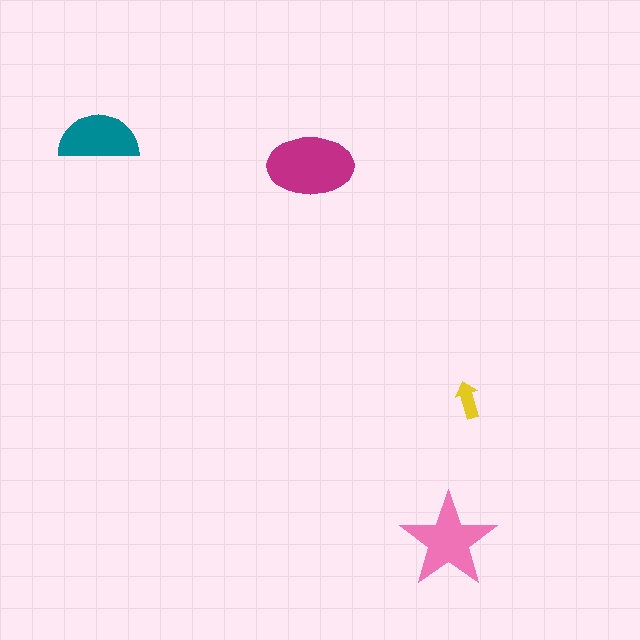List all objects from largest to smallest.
The magenta ellipse, the pink star, the teal semicircle, the yellow arrow.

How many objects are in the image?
There are 4 objects in the image.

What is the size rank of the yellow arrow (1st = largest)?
4th.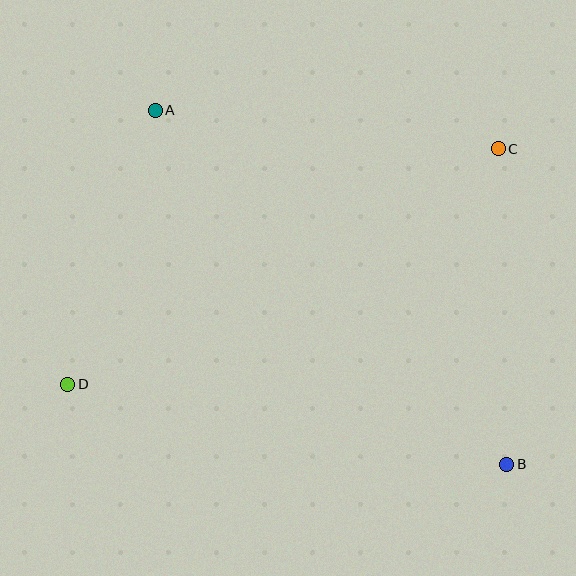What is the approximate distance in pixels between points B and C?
The distance between B and C is approximately 316 pixels.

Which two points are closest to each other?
Points A and D are closest to each other.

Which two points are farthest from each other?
Points A and B are farthest from each other.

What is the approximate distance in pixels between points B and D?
The distance between B and D is approximately 446 pixels.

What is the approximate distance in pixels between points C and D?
The distance between C and D is approximately 491 pixels.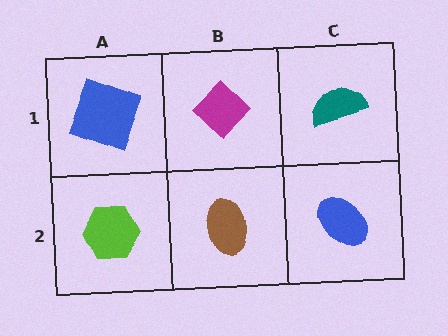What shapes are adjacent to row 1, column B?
A brown ellipse (row 2, column B), a blue square (row 1, column A), a teal semicircle (row 1, column C).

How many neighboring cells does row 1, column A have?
2.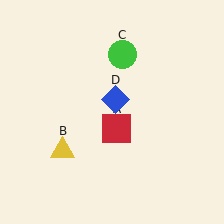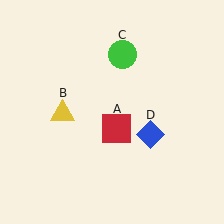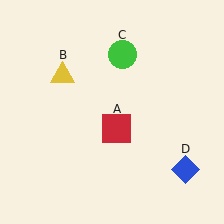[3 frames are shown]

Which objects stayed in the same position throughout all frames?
Red square (object A) and green circle (object C) remained stationary.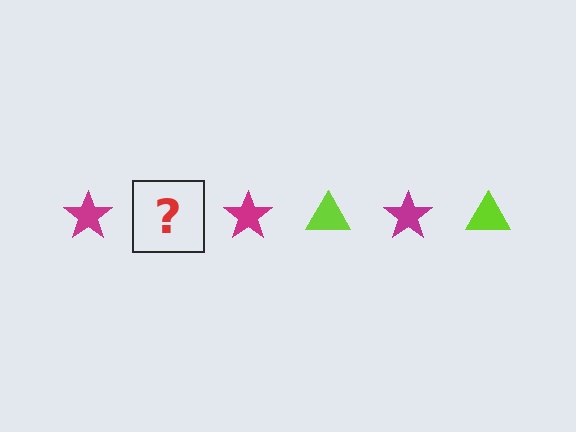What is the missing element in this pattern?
The missing element is a lime triangle.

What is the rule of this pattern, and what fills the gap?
The rule is that the pattern alternates between magenta star and lime triangle. The gap should be filled with a lime triangle.